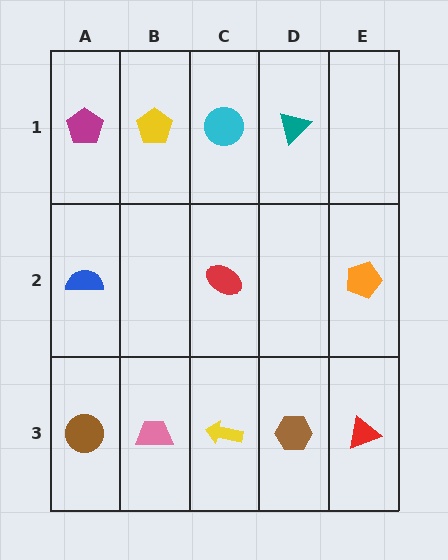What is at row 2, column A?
A blue semicircle.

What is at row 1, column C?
A cyan circle.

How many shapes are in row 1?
4 shapes.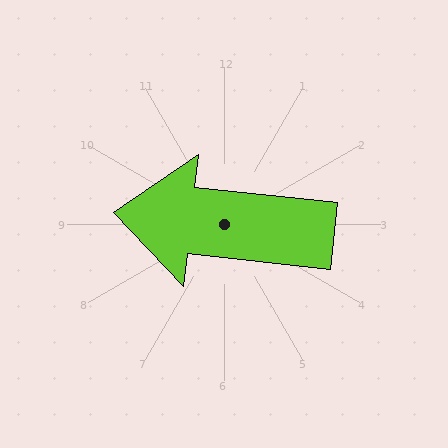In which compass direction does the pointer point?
West.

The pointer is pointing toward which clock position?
Roughly 9 o'clock.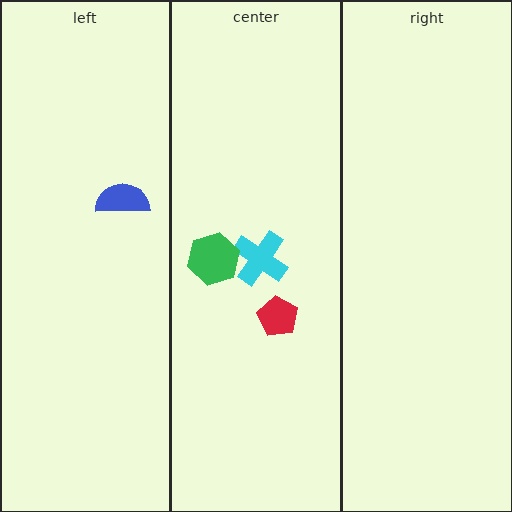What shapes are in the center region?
The cyan cross, the red pentagon, the green hexagon.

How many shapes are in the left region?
1.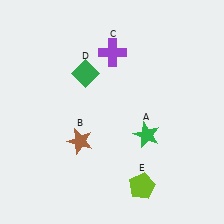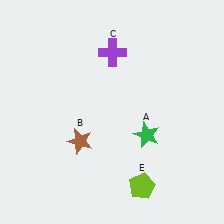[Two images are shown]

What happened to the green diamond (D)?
The green diamond (D) was removed in Image 2. It was in the top-left area of Image 1.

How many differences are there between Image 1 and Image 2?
There is 1 difference between the two images.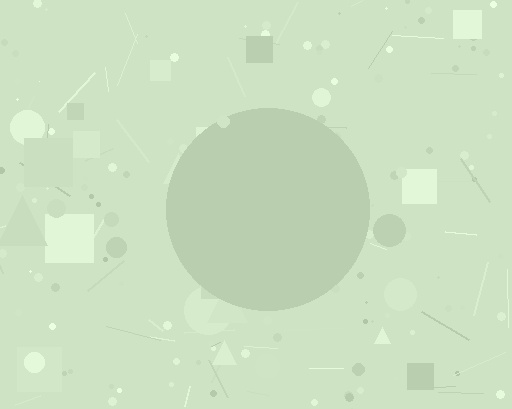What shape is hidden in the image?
A circle is hidden in the image.